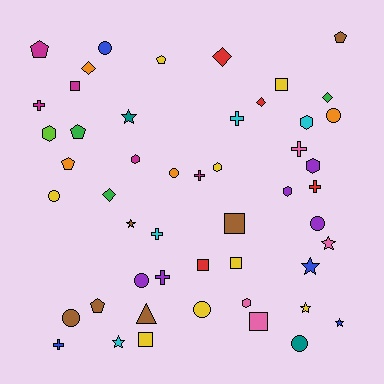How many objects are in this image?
There are 50 objects.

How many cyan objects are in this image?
There are 4 cyan objects.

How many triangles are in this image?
There is 1 triangle.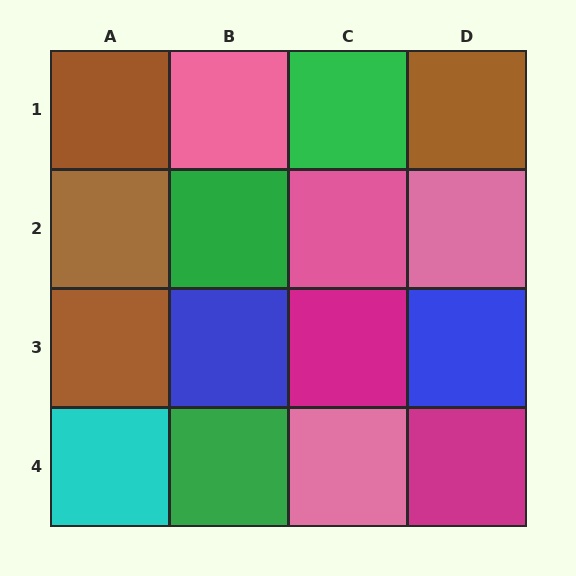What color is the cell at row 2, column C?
Pink.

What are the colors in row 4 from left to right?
Cyan, green, pink, magenta.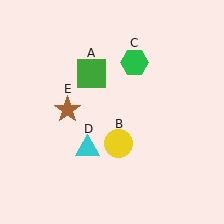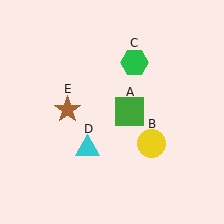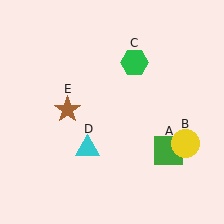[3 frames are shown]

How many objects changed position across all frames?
2 objects changed position: green square (object A), yellow circle (object B).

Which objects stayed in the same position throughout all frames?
Green hexagon (object C) and cyan triangle (object D) and brown star (object E) remained stationary.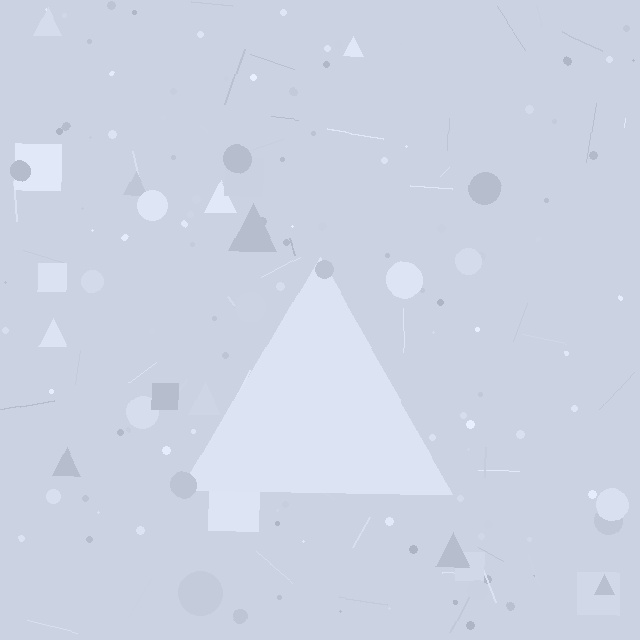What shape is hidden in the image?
A triangle is hidden in the image.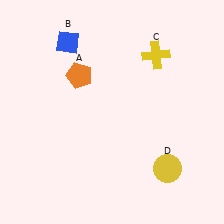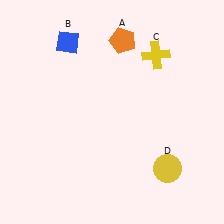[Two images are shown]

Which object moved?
The orange pentagon (A) moved right.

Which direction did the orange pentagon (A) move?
The orange pentagon (A) moved right.